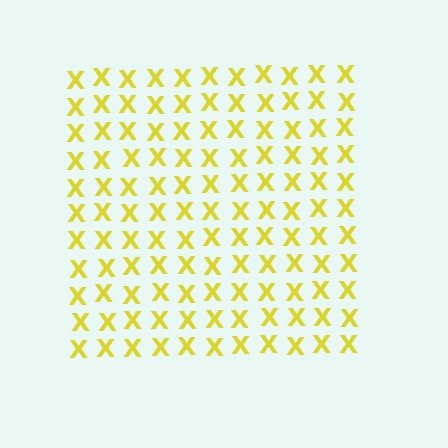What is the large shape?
The large shape is a square.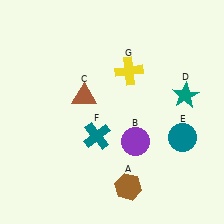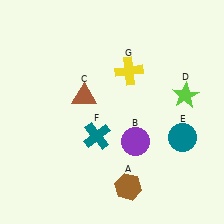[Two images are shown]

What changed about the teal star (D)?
In Image 1, D is teal. In Image 2, it changed to lime.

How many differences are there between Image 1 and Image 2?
There is 1 difference between the two images.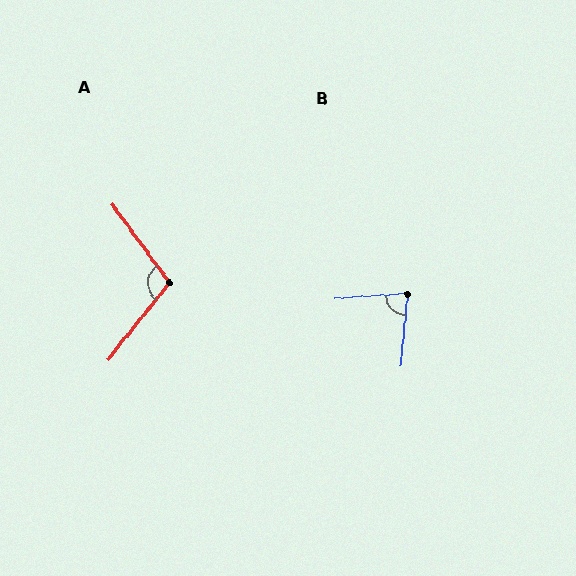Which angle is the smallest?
B, at approximately 81 degrees.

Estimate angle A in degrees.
Approximately 106 degrees.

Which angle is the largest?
A, at approximately 106 degrees.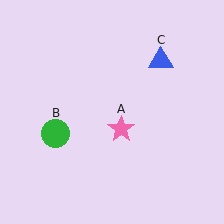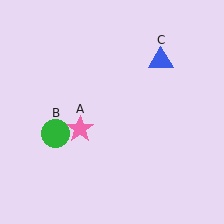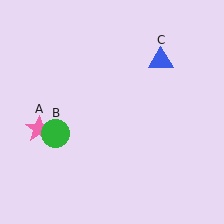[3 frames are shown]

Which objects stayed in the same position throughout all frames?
Green circle (object B) and blue triangle (object C) remained stationary.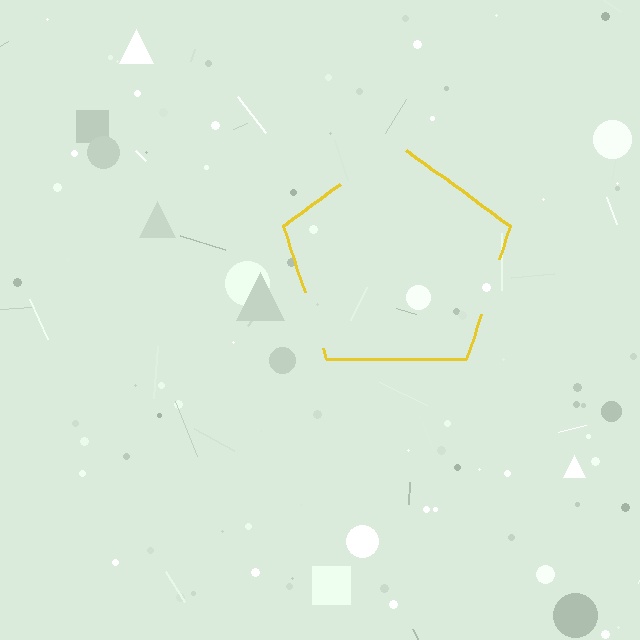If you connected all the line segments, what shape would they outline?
They would outline a pentagon.